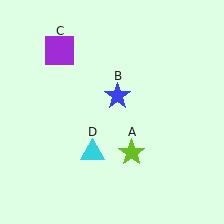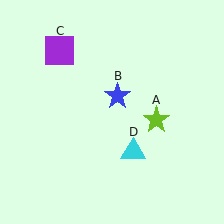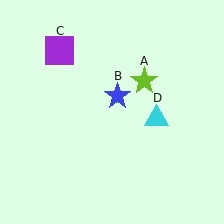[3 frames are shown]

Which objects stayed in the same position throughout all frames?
Blue star (object B) and purple square (object C) remained stationary.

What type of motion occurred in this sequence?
The lime star (object A), cyan triangle (object D) rotated counterclockwise around the center of the scene.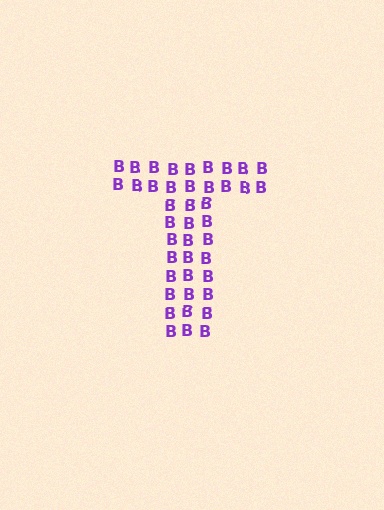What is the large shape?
The large shape is the letter T.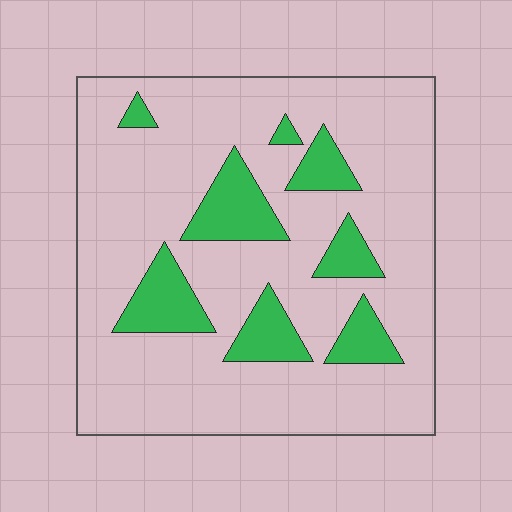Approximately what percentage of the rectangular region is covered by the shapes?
Approximately 20%.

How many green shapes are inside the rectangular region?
8.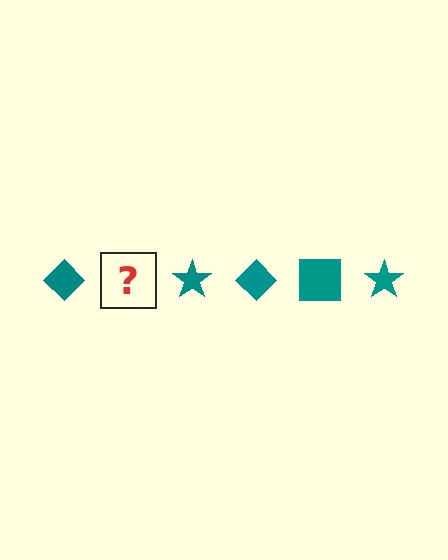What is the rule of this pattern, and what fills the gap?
The rule is that the pattern cycles through diamond, square, star shapes in teal. The gap should be filled with a teal square.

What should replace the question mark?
The question mark should be replaced with a teal square.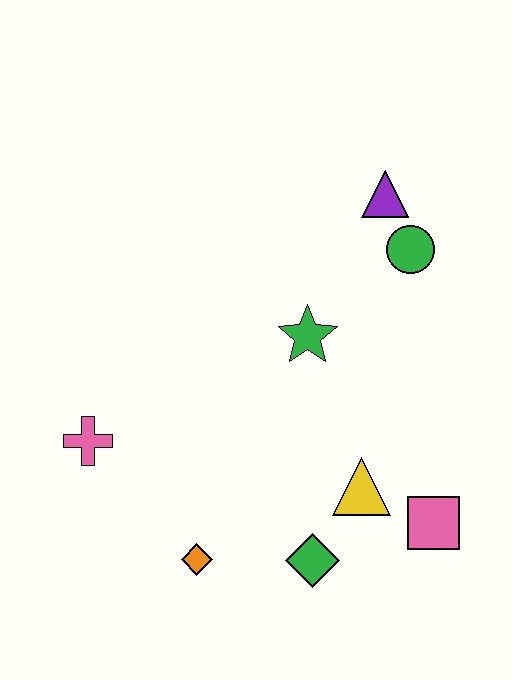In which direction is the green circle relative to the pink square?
The green circle is above the pink square.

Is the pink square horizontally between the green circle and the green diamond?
No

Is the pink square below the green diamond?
No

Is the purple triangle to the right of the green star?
Yes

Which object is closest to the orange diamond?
The green diamond is closest to the orange diamond.